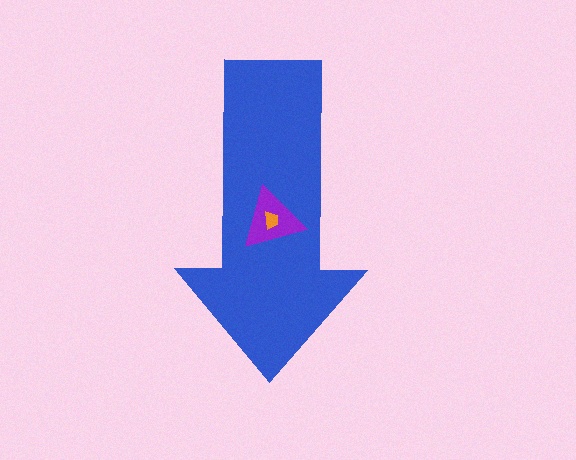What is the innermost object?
The orange trapezoid.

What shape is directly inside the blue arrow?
The purple triangle.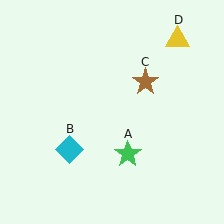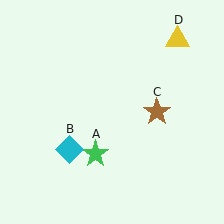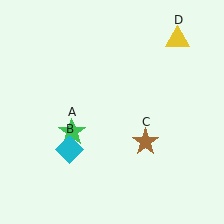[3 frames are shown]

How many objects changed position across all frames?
2 objects changed position: green star (object A), brown star (object C).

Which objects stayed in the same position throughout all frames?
Cyan diamond (object B) and yellow triangle (object D) remained stationary.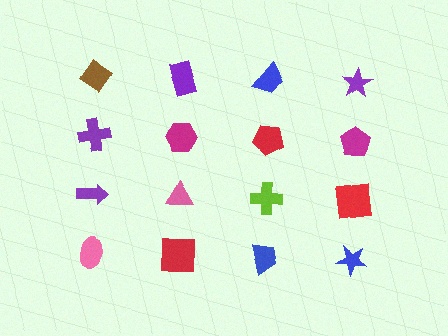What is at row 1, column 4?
A purple star.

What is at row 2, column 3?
A red pentagon.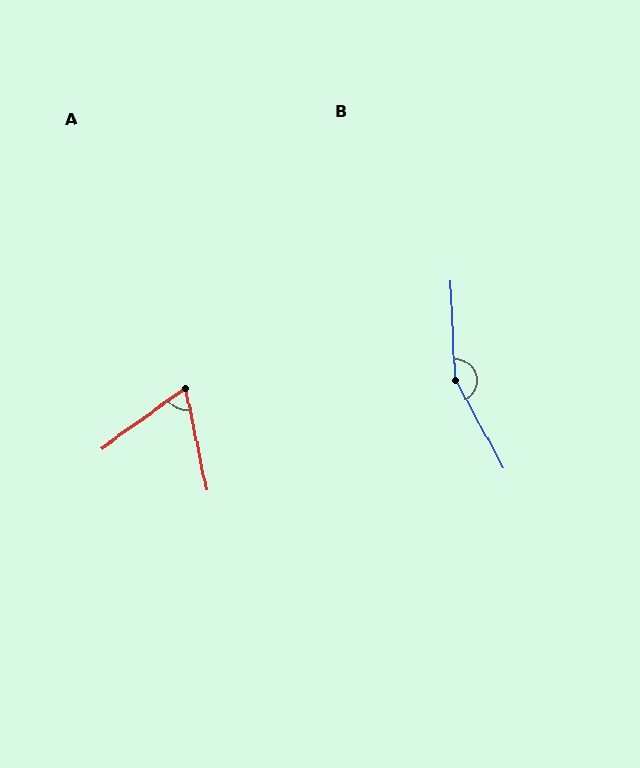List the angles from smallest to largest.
A (66°), B (154°).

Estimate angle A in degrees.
Approximately 66 degrees.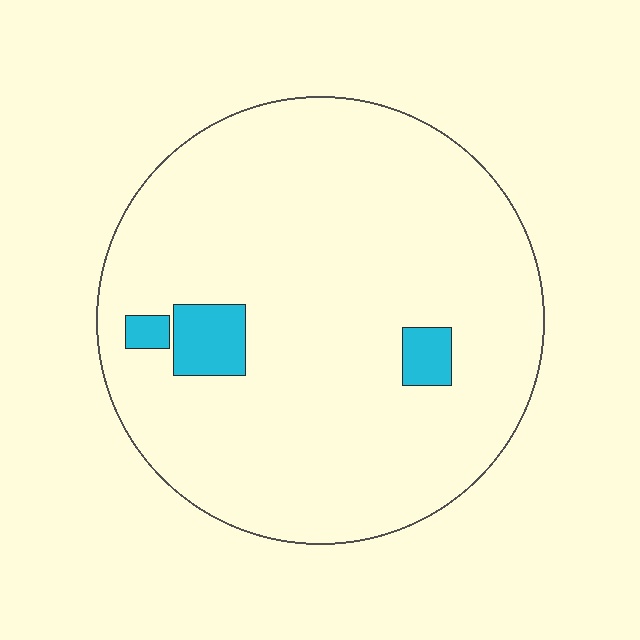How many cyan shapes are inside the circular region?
3.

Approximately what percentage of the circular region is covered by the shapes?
Approximately 5%.